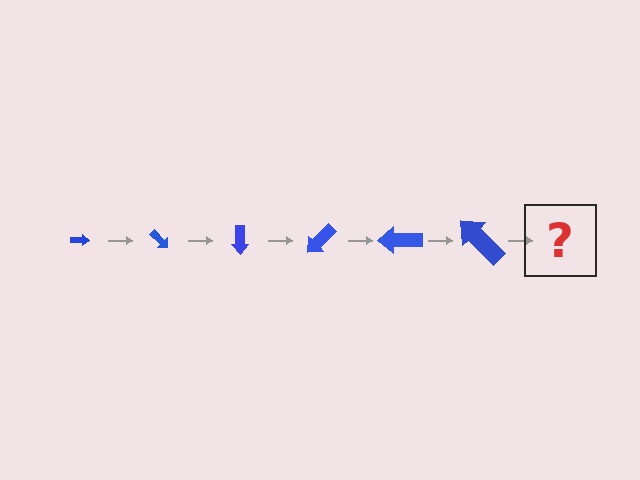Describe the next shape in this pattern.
It should be an arrow, larger than the previous one and rotated 270 degrees from the start.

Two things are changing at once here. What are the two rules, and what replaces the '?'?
The two rules are that the arrow grows larger each step and it rotates 45 degrees each step. The '?' should be an arrow, larger than the previous one and rotated 270 degrees from the start.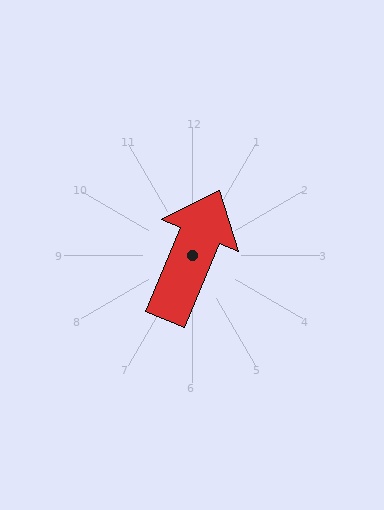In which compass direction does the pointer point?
Northeast.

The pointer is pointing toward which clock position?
Roughly 1 o'clock.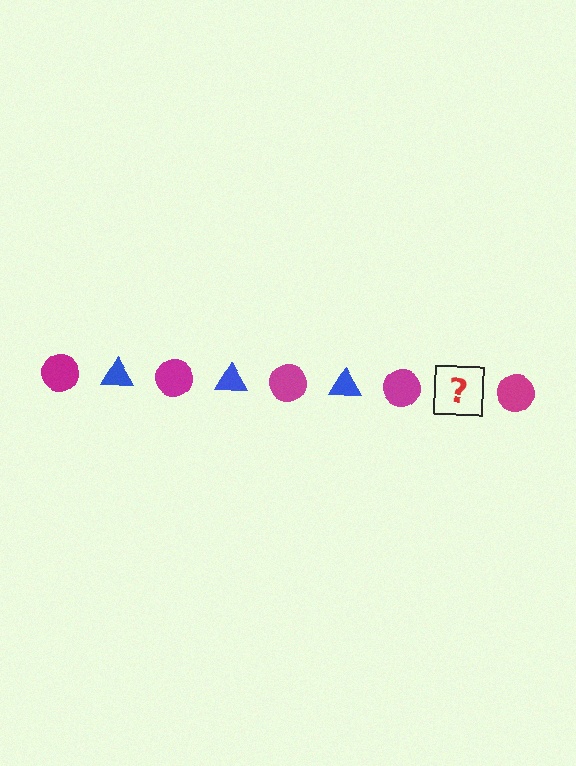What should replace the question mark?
The question mark should be replaced with a blue triangle.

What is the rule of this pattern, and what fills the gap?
The rule is that the pattern alternates between magenta circle and blue triangle. The gap should be filled with a blue triangle.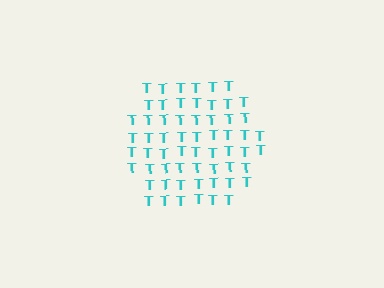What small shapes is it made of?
It is made of small letter T's.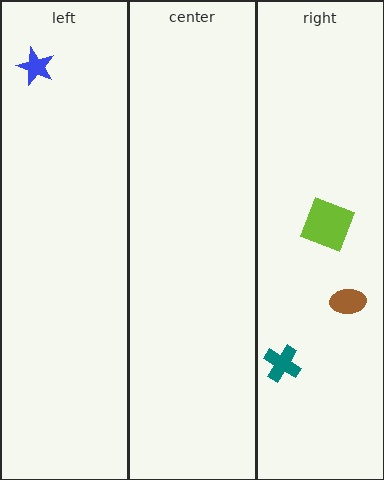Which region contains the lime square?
The right region.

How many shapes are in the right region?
3.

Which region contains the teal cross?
The right region.